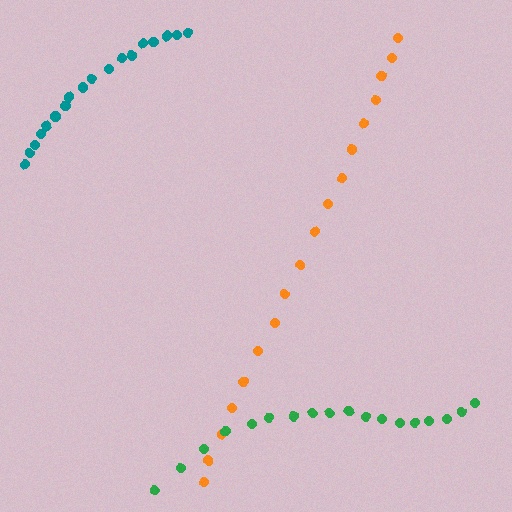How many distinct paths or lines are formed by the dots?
There are 3 distinct paths.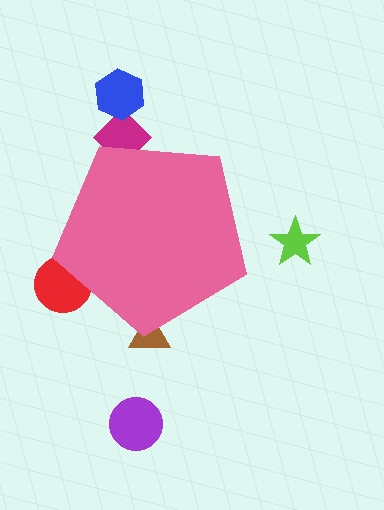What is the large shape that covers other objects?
A pink pentagon.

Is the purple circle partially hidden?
No, the purple circle is fully visible.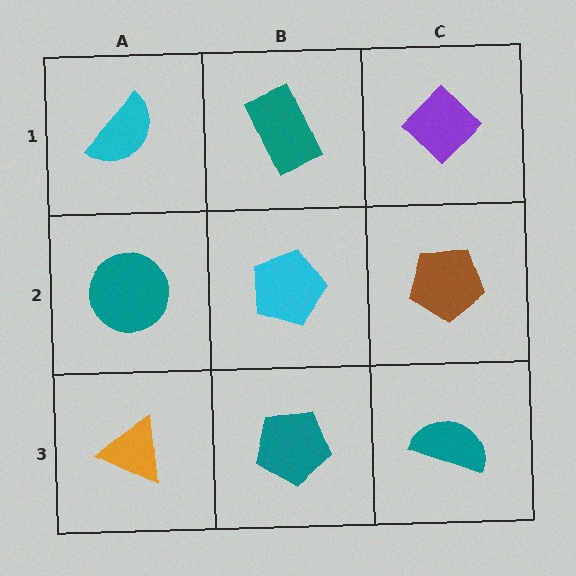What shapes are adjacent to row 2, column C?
A purple diamond (row 1, column C), a teal semicircle (row 3, column C), a cyan pentagon (row 2, column B).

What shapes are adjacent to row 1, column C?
A brown pentagon (row 2, column C), a teal rectangle (row 1, column B).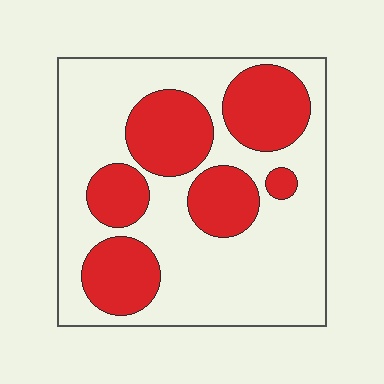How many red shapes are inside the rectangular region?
6.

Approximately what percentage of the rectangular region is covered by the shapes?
Approximately 35%.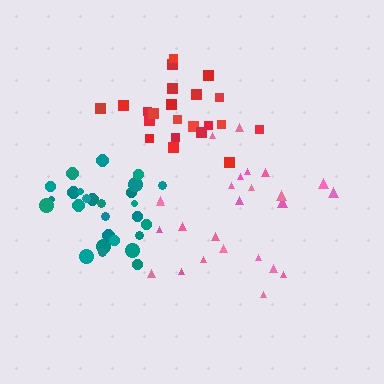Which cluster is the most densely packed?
Teal.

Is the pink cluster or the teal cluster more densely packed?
Teal.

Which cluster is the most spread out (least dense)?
Pink.